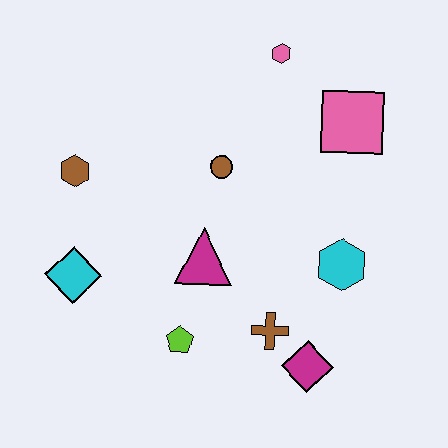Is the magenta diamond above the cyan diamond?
No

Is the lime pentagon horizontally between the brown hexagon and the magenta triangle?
Yes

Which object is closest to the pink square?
The pink hexagon is closest to the pink square.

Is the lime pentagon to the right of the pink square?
No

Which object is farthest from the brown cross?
The pink hexagon is farthest from the brown cross.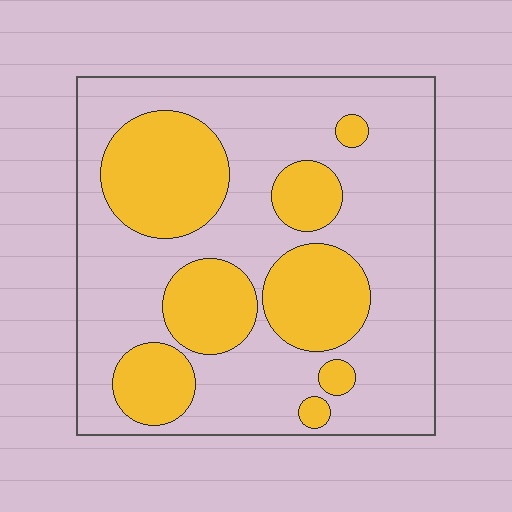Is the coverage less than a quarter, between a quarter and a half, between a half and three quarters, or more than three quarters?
Between a quarter and a half.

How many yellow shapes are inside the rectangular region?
8.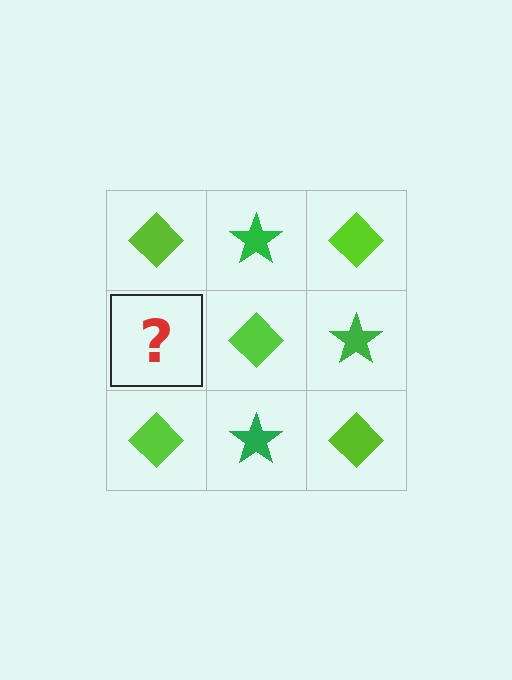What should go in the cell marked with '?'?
The missing cell should contain a green star.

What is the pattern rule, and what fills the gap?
The rule is that it alternates lime diamond and green star in a checkerboard pattern. The gap should be filled with a green star.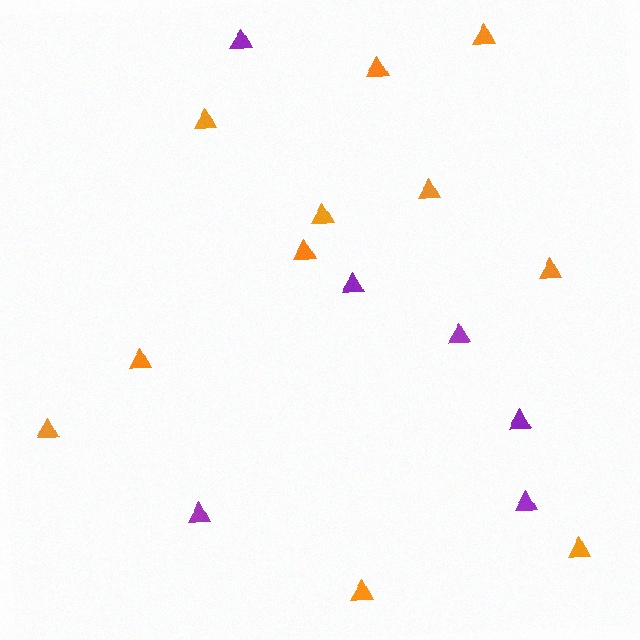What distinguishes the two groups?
There are 2 groups: one group of orange triangles (11) and one group of purple triangles (6).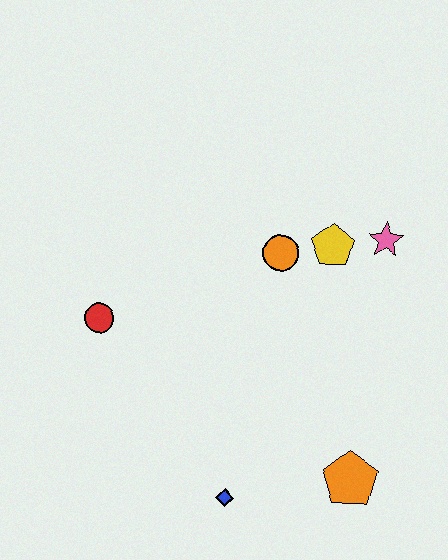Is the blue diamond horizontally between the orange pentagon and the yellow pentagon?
No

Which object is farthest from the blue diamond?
The pink star is farthest from the blue diamond.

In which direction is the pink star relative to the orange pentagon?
The pink star is above the orange pentagon.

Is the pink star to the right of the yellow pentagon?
Yes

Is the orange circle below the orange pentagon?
No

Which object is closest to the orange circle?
The yellow pentagon is closest to the orange circle.